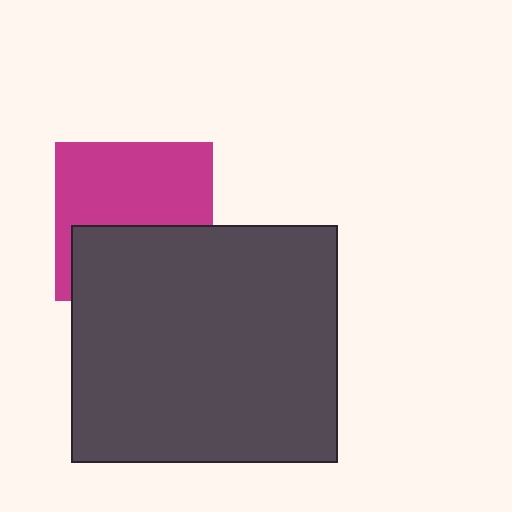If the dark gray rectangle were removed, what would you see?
You would see the complete magenta square.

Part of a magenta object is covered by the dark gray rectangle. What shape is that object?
It is a square.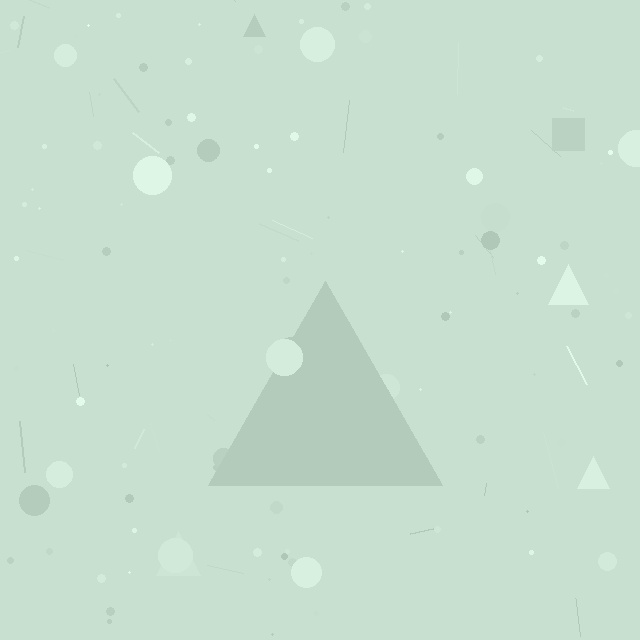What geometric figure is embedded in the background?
A triangle is embedded in the background.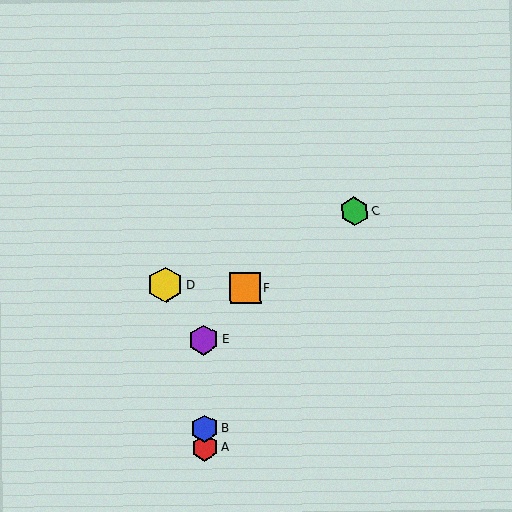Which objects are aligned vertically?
Objects A, B, E are aligned vertically.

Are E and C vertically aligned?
No, E is at x≈204 and C is at x≈354.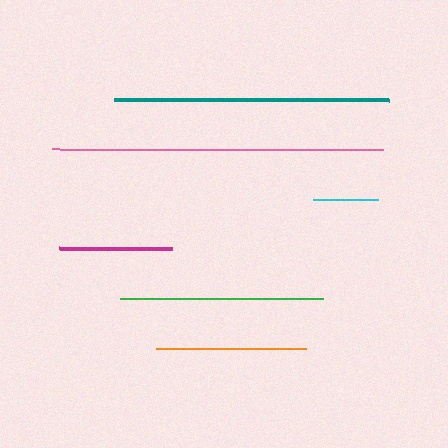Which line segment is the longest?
The pink line is the longest at approximately 331 pixels.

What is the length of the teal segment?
The teal segment is approximately 275 pixels long.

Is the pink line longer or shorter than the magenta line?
The pink line is longer than the magenta line.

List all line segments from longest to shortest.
From longest to shortest: pink, teal, green, orange, magenta, cyan.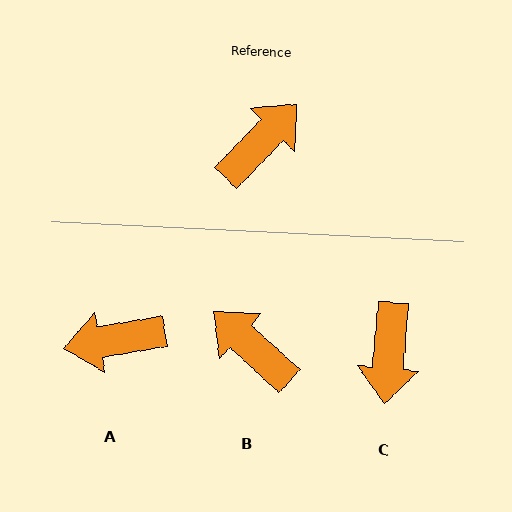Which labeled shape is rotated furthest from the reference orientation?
A, about 144 degrees away.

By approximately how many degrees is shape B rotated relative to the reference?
Approximately 91 degrees counter-clockwise.